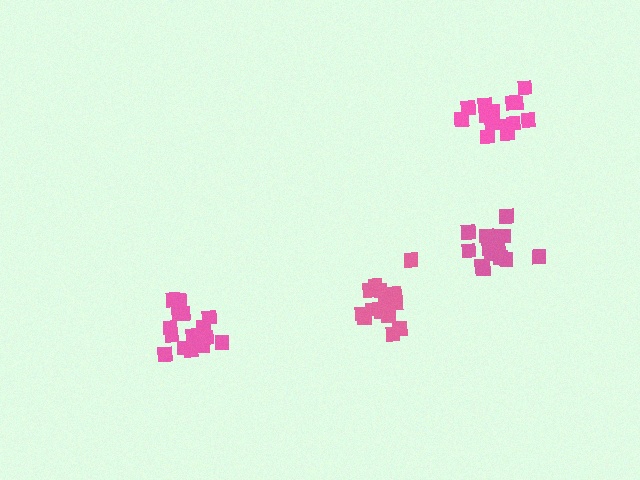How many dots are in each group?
Group 1: 14 dots, Group 2: 17 dots, Group 3: 16 dots, Group 4: 16 dots (63 total).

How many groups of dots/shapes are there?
There are 4 groups.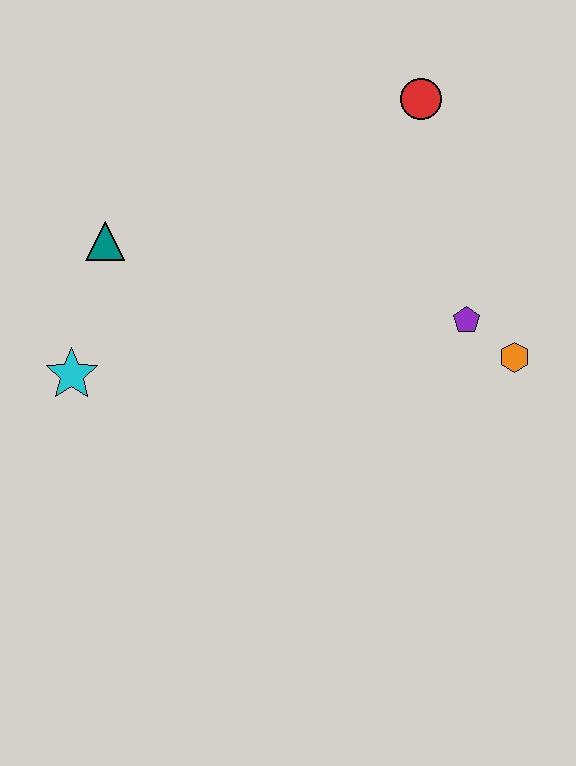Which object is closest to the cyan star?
The teal triangle is closest to the cyan star.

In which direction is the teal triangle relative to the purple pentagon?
The teal triangle is to the left of the purple pentagon.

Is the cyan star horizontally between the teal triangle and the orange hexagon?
No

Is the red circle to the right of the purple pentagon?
No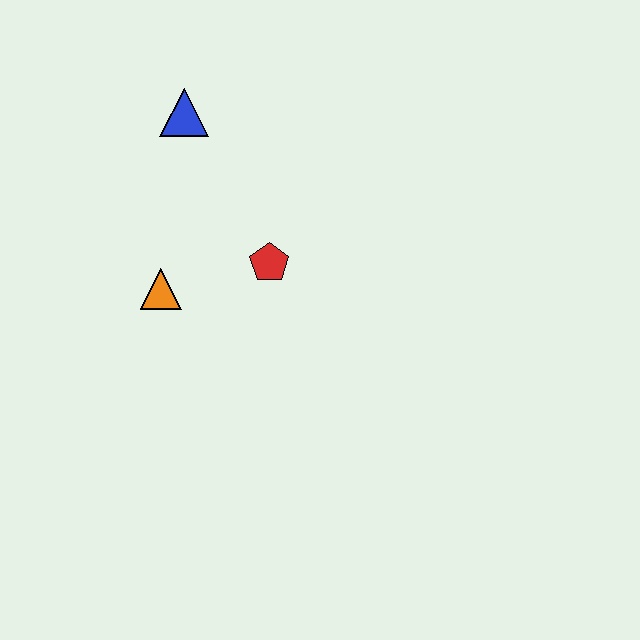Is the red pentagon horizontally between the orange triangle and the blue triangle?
No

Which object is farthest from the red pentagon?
The blue triangle is farthest from the red pentagon.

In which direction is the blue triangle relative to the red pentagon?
The blue triangle is above the red pentagon.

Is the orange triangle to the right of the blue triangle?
No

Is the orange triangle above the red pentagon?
No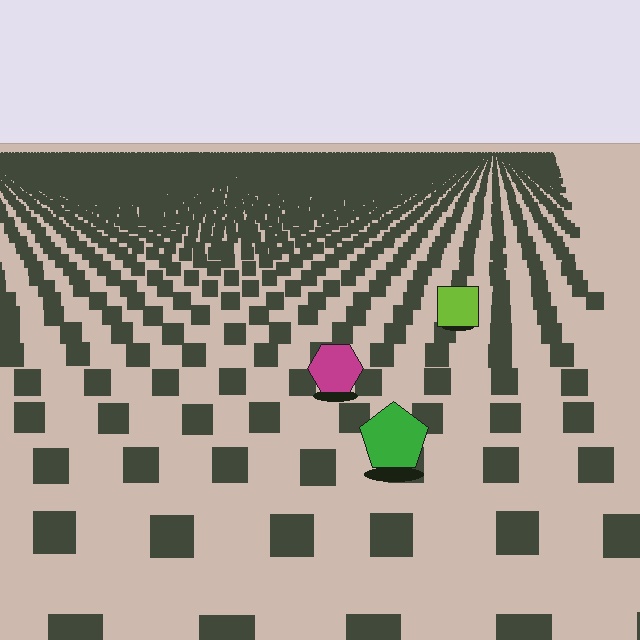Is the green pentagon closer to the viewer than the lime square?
Yes. The green pentagon is closer — you can tell from the texture gradient: the ground texture is coarser near it.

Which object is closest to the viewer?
The green pentagon is closest. The texture marks near it are larger and more spread out.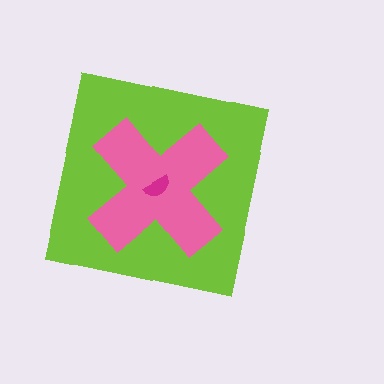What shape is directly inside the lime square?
The pink cross.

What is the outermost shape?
The lime square.